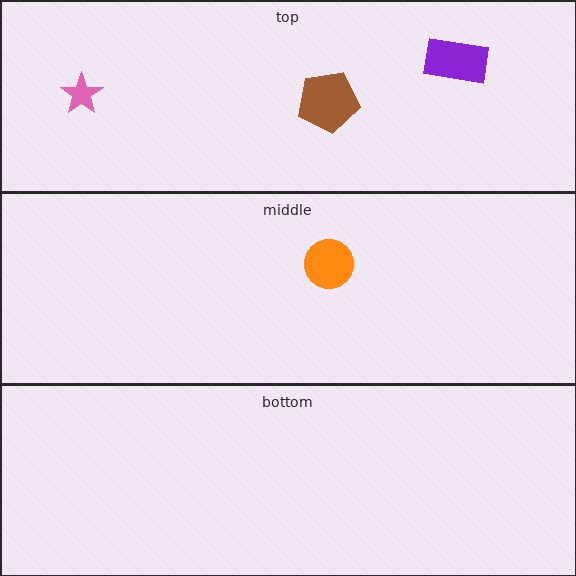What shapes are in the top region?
The brown pentagon, the pink star, the purple rectangle.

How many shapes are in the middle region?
1.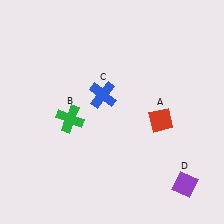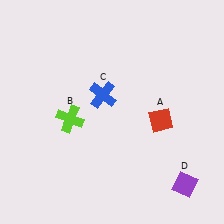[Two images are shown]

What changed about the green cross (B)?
In Image 1, B is green. In Image 2, it changed to lime.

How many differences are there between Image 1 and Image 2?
There is 1 difference between the two images.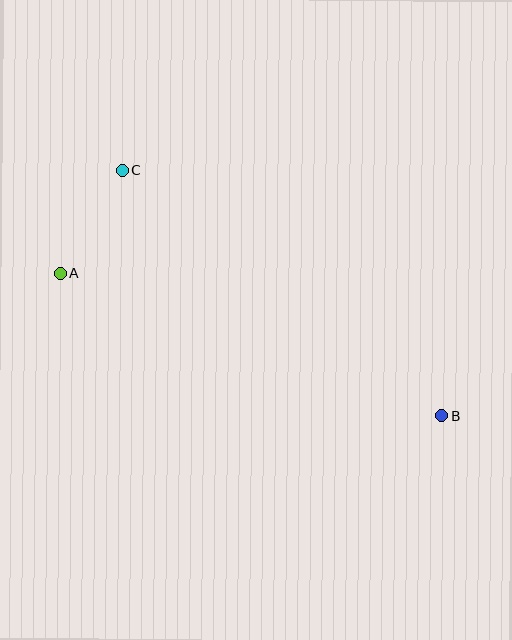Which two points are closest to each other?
Points A and C are closest to each other.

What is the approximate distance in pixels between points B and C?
The distance between B and C is approximately 402 pixels.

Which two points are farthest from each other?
Points A and B are farthest from each other.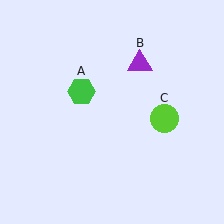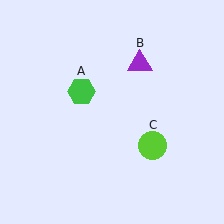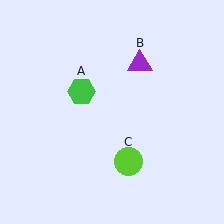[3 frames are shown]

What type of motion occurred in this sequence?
The lime circle (object C) rotated clockwise around the center of the scene.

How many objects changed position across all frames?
1 object changed position: lime circle (object C).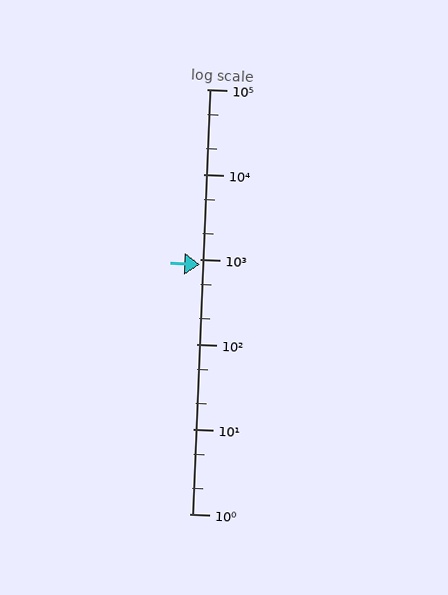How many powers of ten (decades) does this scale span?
The scale spans 5 decades, from 1 to 100000.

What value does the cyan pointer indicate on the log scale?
The pointer indicates approximately 850.